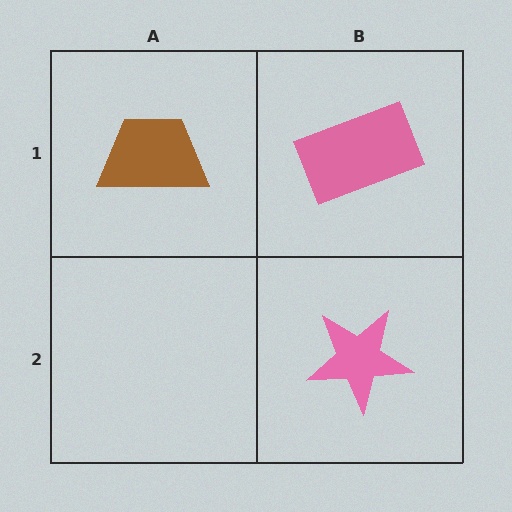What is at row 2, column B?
A pink star.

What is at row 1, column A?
A brown trapezoid.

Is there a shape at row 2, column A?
No, that cell is empty.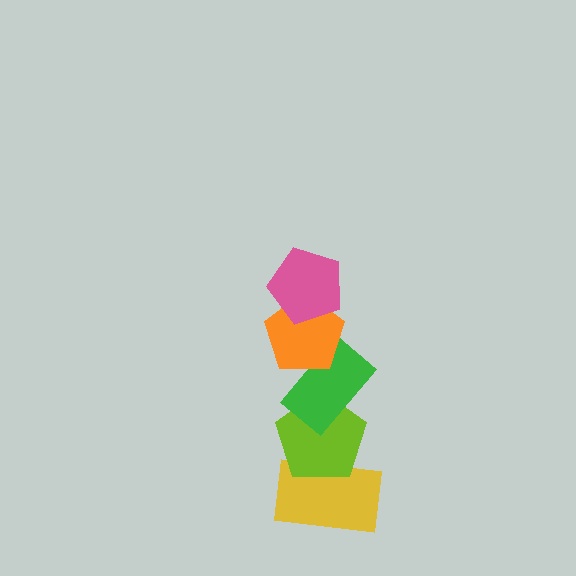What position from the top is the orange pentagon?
The orange pentagon is 2nd from the top.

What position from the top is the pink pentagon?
The pink pentagon is 1st from the top.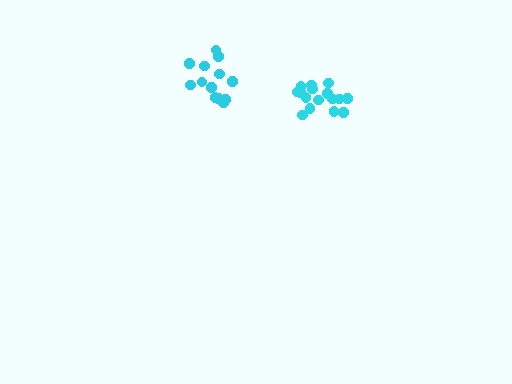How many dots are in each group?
Group 1: 13 dots, Group 2: 16 dots (29 total).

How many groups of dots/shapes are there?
There are 2 groups.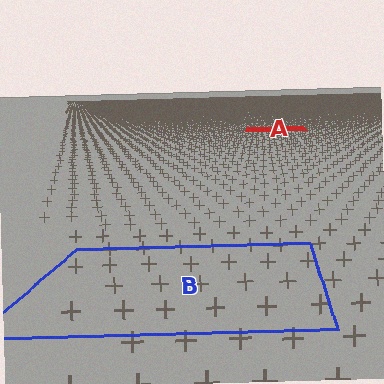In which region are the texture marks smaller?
The texture marks are smaller in region A, because it is farther away.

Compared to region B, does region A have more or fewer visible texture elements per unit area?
Region A has more texture elements per unit area — they are packed more densely because it is farther away.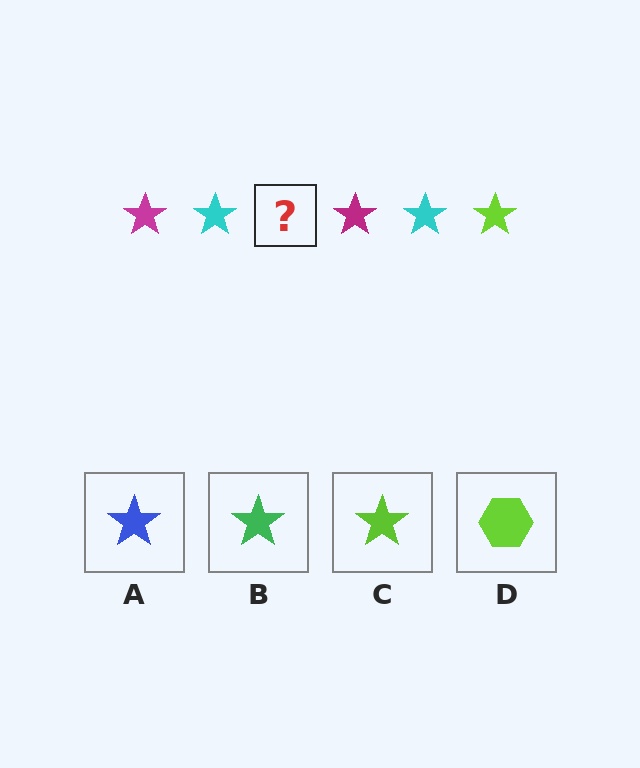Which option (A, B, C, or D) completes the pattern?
C.